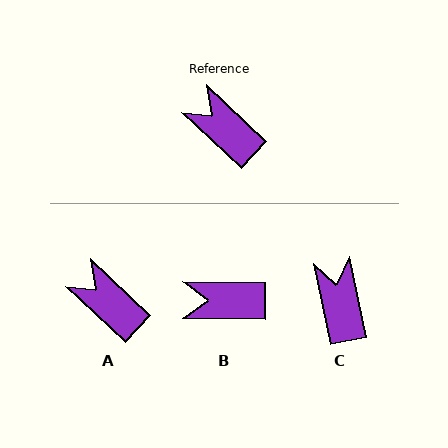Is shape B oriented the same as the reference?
No, it is off by about 43 degrees.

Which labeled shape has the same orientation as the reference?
A.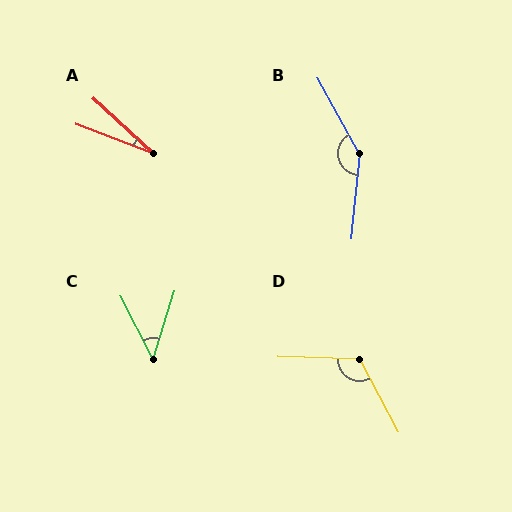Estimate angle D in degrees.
Approximately 120 degrees.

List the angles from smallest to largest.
A (21°), C (45°), D (120°), B (146°).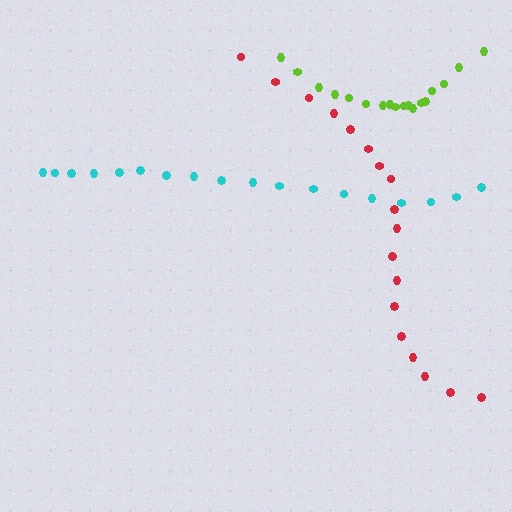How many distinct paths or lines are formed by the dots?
There are 3 distinct paths.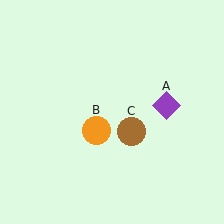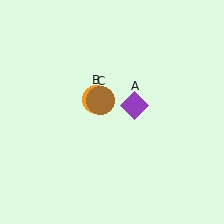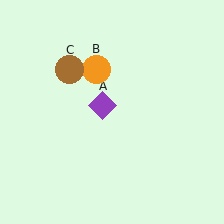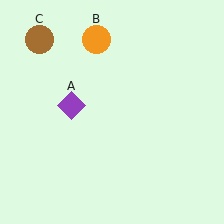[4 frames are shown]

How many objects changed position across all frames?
3 objects changed position: purple diamond (object A), orange circle (object B), brown circle (object C).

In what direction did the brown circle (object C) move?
The brown circle (object C) moved up and to the left.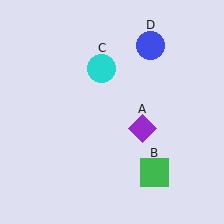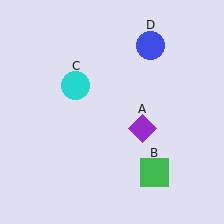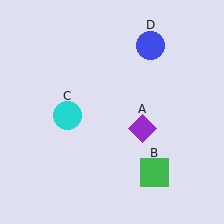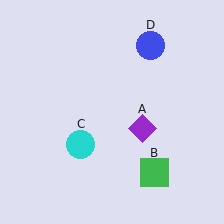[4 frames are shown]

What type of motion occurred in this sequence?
The cyan circle (object C) rotated counterclockwise around the center of the scene.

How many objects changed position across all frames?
1 object changed position: cyan circle (object C).